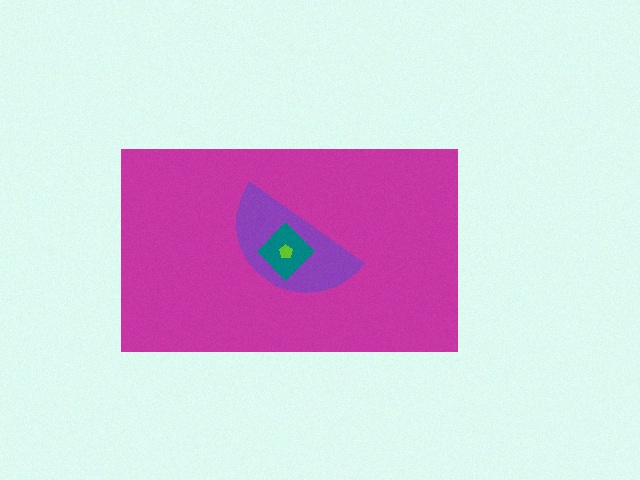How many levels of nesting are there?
4.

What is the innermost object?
The lime pentagon.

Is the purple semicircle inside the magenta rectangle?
Yes.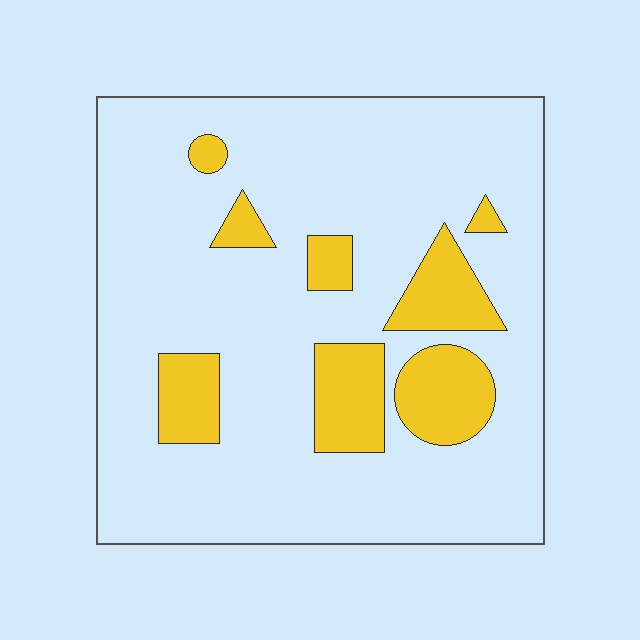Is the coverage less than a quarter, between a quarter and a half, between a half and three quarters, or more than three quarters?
Less than a quarter.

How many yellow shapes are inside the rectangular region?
8.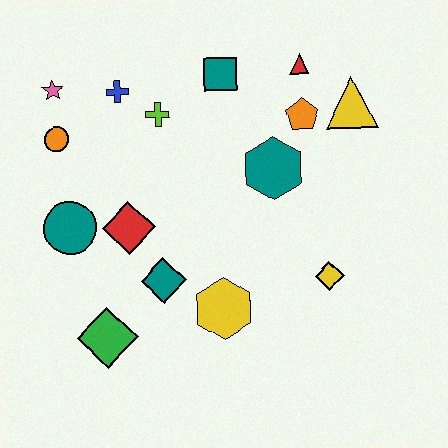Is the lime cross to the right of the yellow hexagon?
No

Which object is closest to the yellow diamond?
The yellow hexagon is closest to the yellow diamond.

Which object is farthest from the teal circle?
The yellow triangle is farthest from the teal circle.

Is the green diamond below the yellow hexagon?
Yes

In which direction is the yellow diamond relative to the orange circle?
The yellow diamond is to the right of the orange circle.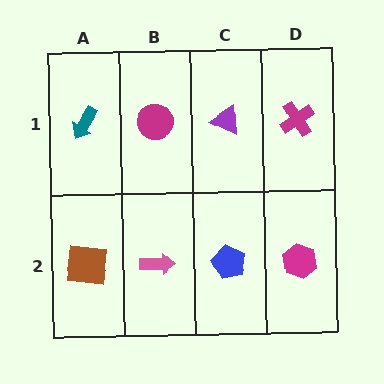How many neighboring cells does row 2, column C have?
3.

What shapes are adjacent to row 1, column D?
A magenta hexagon (row 2, column D), a purple triangle (row 1, column C).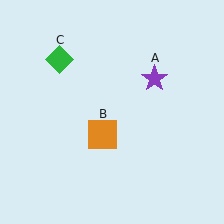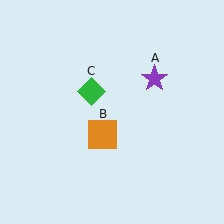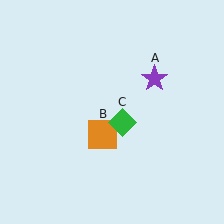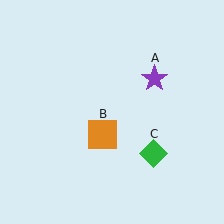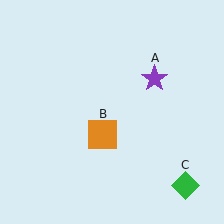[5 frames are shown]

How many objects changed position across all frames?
1 object changed position: green diamond (object C).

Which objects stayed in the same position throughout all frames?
Purple star (object A) and orange square (object B) remained stationary.